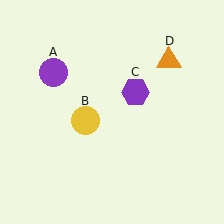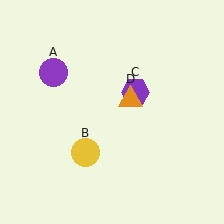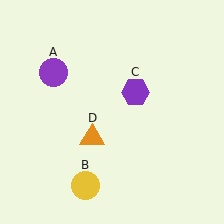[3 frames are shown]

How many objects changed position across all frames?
2 objects changed position: yellow circle (object B), orange triangle (object D).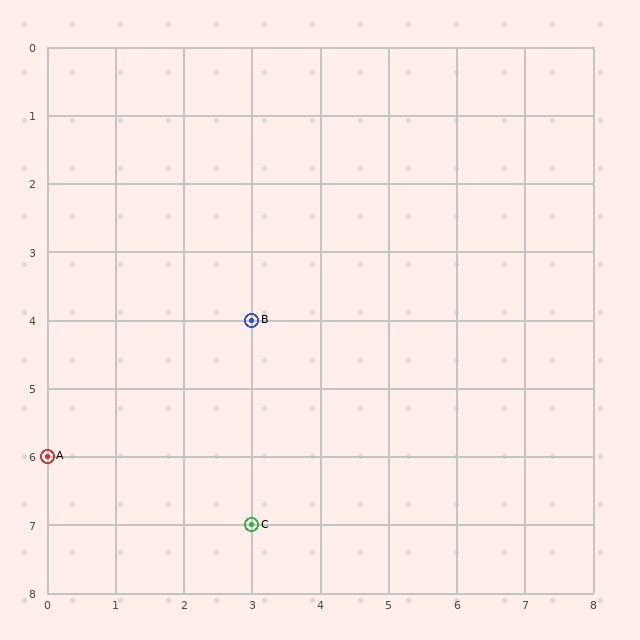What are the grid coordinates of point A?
Point A is at grid coordinates (0, 6).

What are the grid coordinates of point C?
Point C is at grid coordinates (3, 7).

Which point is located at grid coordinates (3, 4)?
Point B is at (3, 4).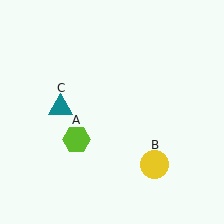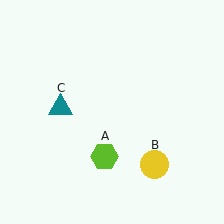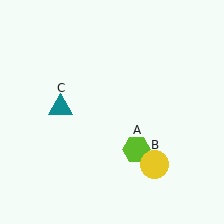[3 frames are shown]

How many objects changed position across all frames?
1 object changed position: lime hexagon (object A).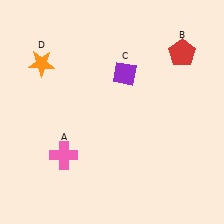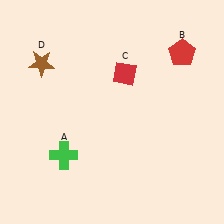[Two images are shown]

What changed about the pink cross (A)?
In Image 1, A is pink. In Image 2, it changed to green.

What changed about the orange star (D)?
In Image 1, D is orange. In Image 2, it changed to brown.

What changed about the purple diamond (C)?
In Image 1, C is purple. In Image 2, it changed to red.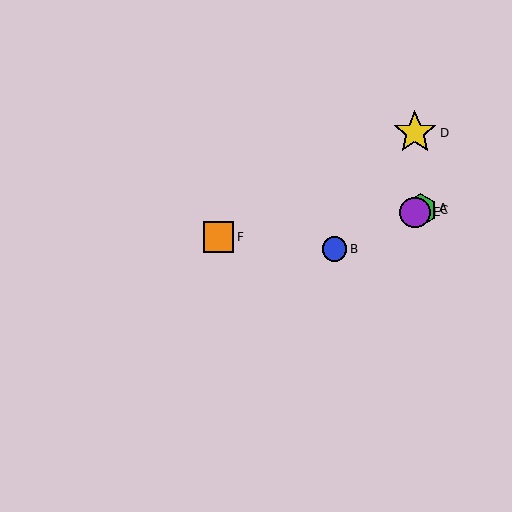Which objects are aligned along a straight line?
Objects A, B, C, E are aligned along a straight line.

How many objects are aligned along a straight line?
4 objects (A, B, C, E) are aligned along a straight line.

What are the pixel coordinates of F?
Object F is at (219, 237).